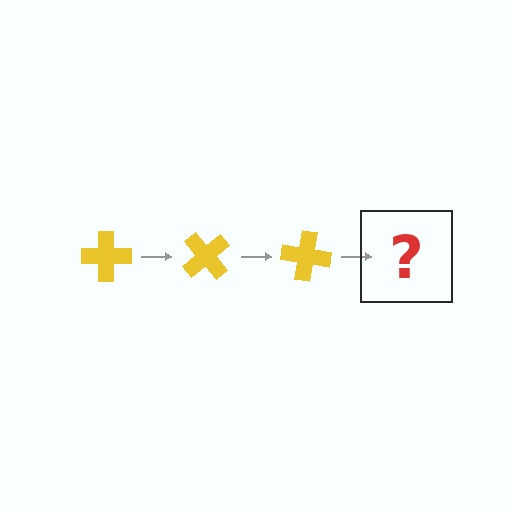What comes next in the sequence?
The next element should be a yellow cross rotated 150 degrees.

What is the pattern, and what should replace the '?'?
The pattern is that the cross rotates 50 degrees each step. The '?' should be a yellow cross rotated 150 degrees.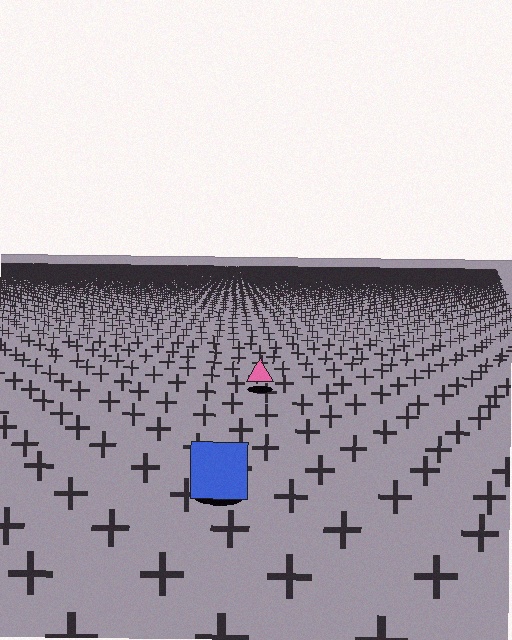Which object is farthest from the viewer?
The pink triangle is farthest from the viewer. It appears smaller and the ground texture around it is denser.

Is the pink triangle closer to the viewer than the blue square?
No. The blue square is closer — you can tell from the texture gradient: the ground texture is coarser near it.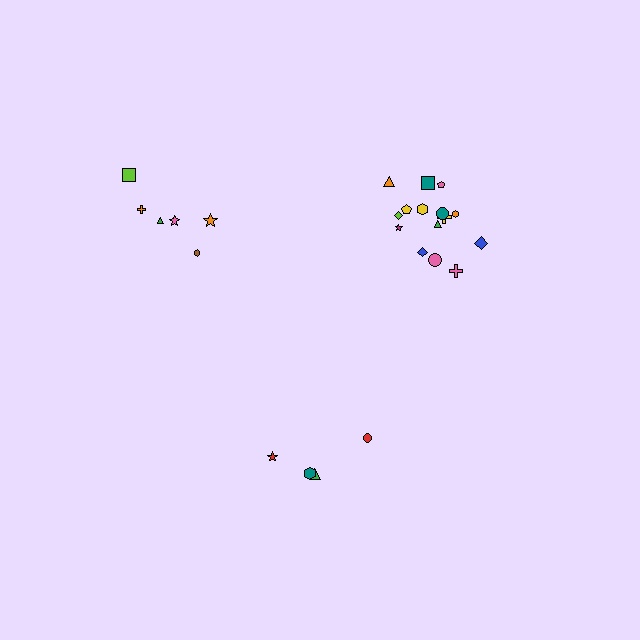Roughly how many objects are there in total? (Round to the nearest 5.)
Roughly 25 objects in total.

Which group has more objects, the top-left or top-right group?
The top-right group.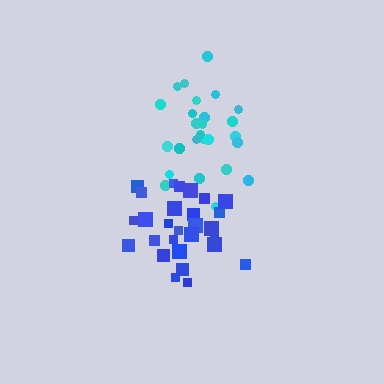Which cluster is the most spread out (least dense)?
Cyan.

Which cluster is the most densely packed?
Blue.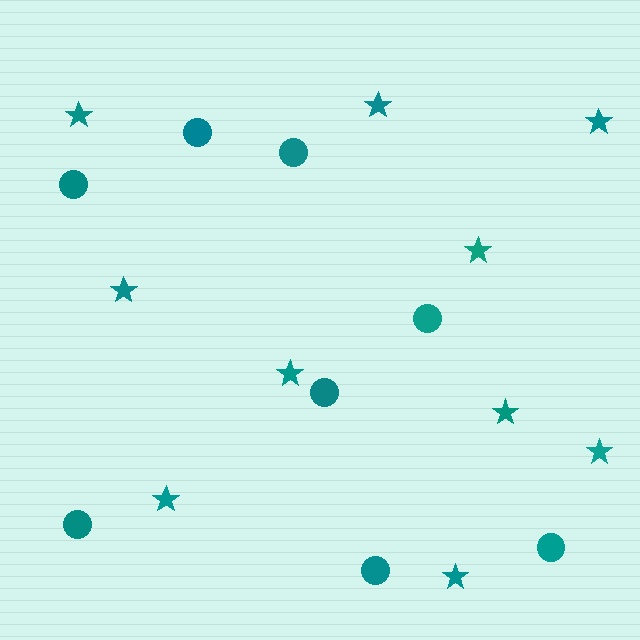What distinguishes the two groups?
There are 2 groups: one group of circles (8) and one group of stars (10).